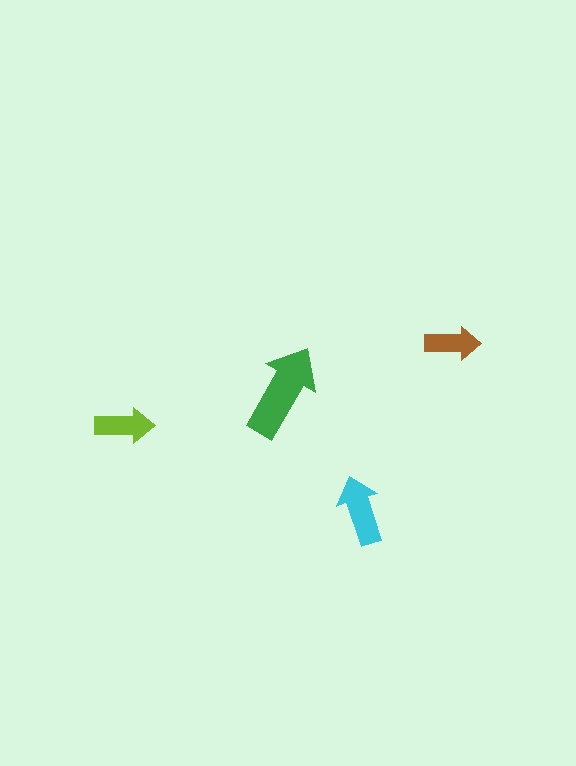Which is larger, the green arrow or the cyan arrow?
The green one.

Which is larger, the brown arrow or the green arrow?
The green one.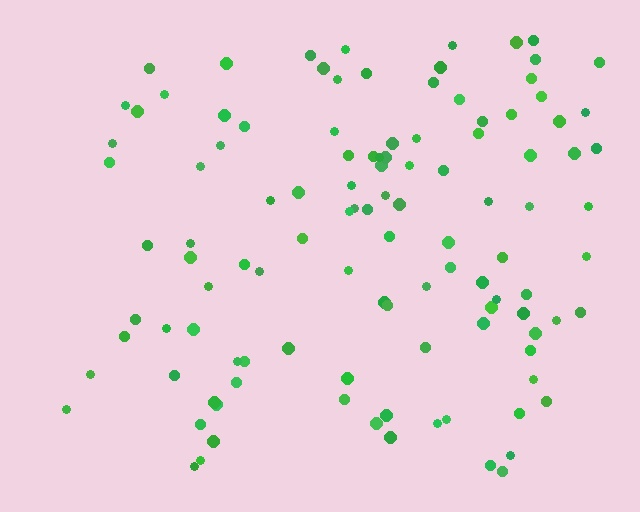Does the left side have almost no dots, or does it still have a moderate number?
Still a moderate number, just noticeably fewer than the right.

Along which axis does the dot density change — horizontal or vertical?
Horizontal.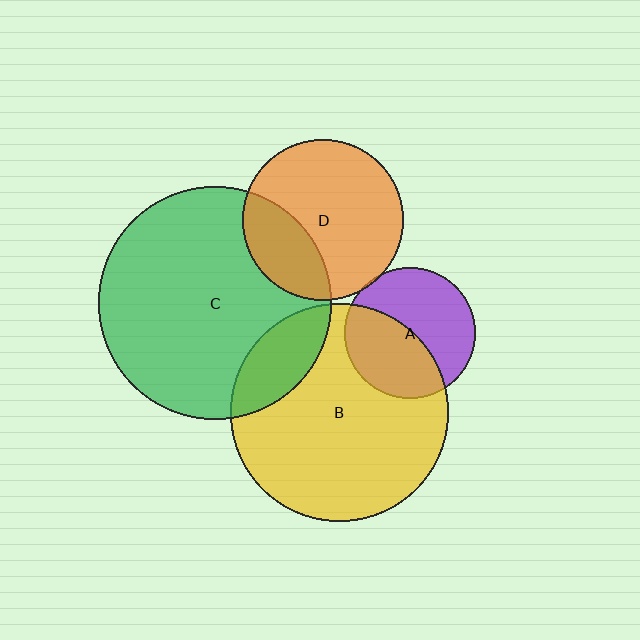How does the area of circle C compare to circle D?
Approximately 2.1 times.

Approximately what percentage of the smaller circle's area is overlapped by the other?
Approximately 45%.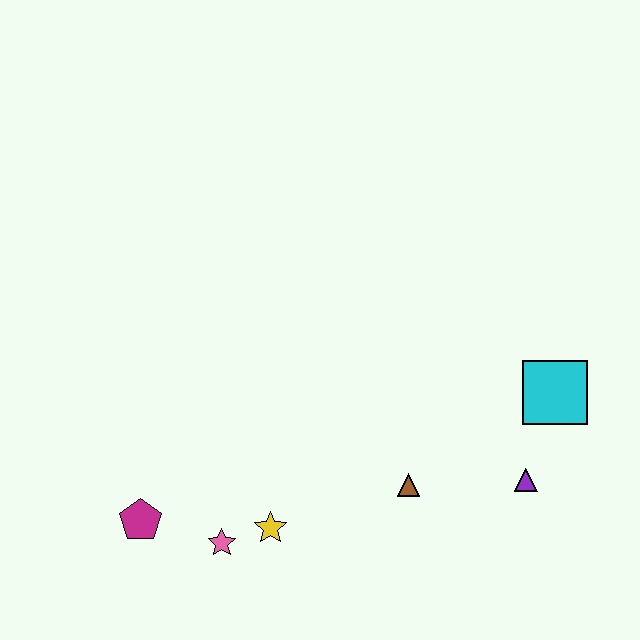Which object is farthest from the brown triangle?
The magenta pentagon is farthest from the brown triangle.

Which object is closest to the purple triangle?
The cyan square is closest to the purple triangle.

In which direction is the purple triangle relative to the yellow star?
The purple triangle is to the right of the yellow star.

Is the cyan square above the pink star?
Yes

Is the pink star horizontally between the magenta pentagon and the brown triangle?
Yes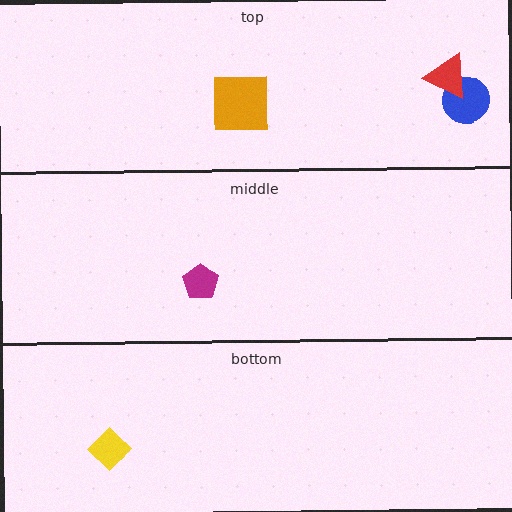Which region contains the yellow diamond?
The bottom region.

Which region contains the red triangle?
The top region.